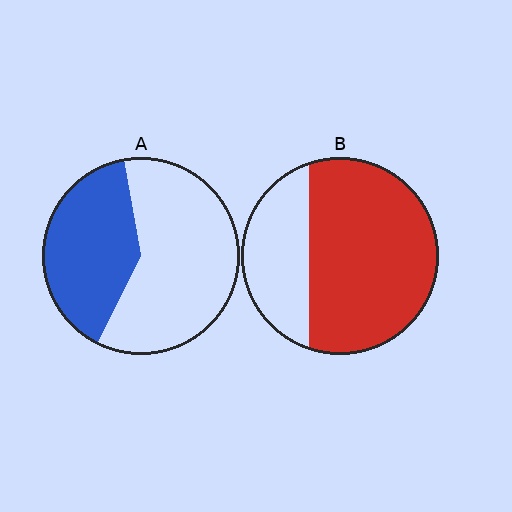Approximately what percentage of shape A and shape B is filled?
A is approximately 40% and B is approximately 70%.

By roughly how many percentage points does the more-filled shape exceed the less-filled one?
By roughly 30 percentage points (B over A).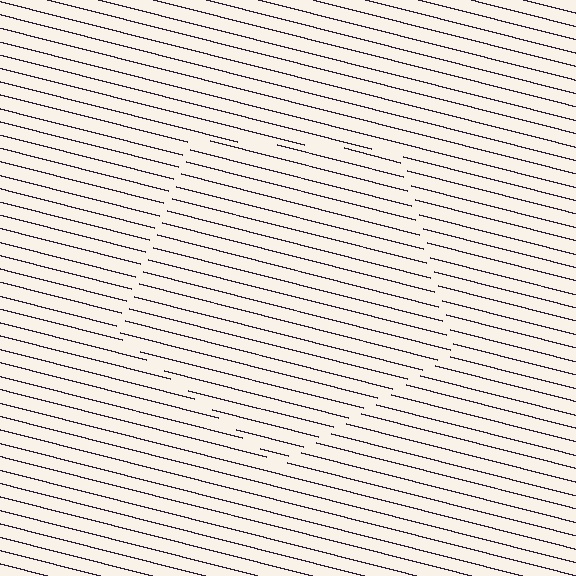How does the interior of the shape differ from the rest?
The interior of the shape contains the same grating, shifted by half a period — the contour is defined by the phase discontinuity where line-ends from the inner and outer gratings abut.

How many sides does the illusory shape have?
5 sides — the line-ends trace a pentagon.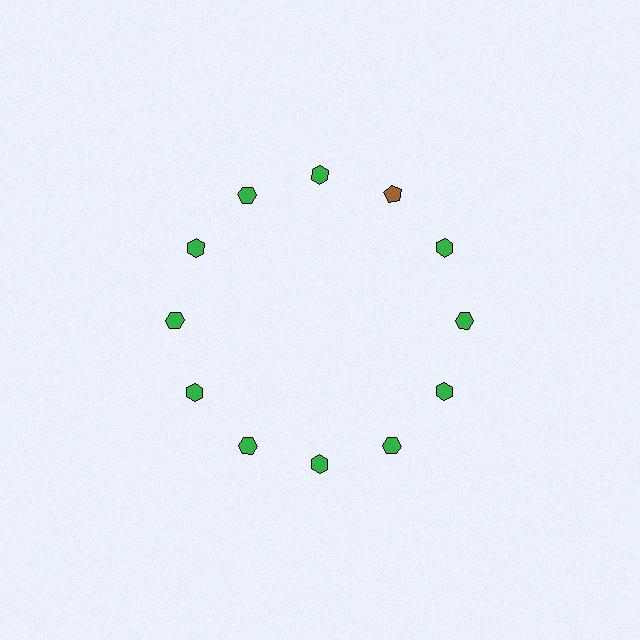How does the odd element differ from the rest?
It differs in both color (brown instead of green) and shape (pentagon instead of hexagon).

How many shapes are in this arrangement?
There are 12 shapes arranged in a ring pattern.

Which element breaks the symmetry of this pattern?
The brown pentagon at roughly the 1 o'clock position breaks the symmetry. All other shapes are green hexagons.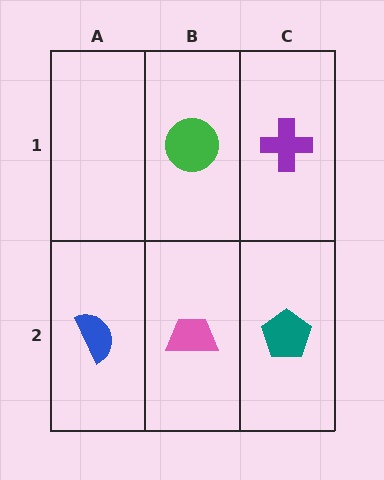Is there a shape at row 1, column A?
No, that cell is empty.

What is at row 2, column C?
A teal pentagon.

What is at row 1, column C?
A purple cross.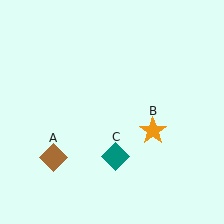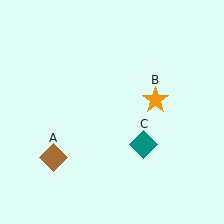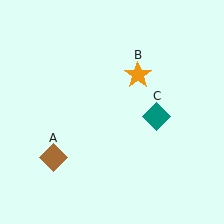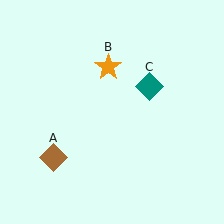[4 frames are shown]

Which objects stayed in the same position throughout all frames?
Brown diamond (object A) remained stationary.